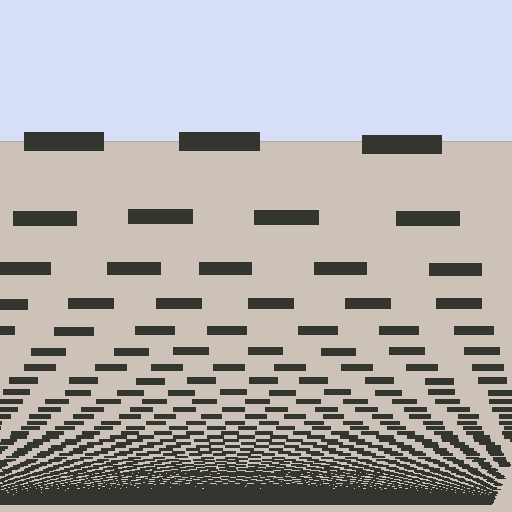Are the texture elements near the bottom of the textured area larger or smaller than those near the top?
Smaller. The gradient is inverted — elements near the bottom are smaller and denser.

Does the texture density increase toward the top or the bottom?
Density increases toward the bottom.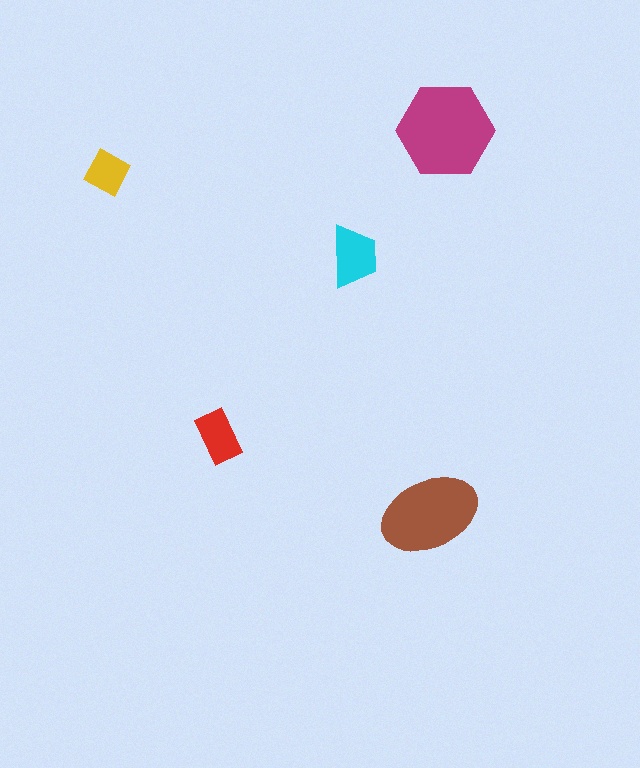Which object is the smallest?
The yellow diamond.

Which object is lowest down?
The brown ellipse is bottommost.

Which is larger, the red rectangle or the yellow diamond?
The red rectangle.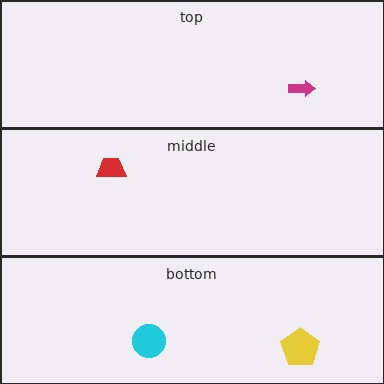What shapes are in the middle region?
The red trapezoid.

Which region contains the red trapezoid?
The middle region.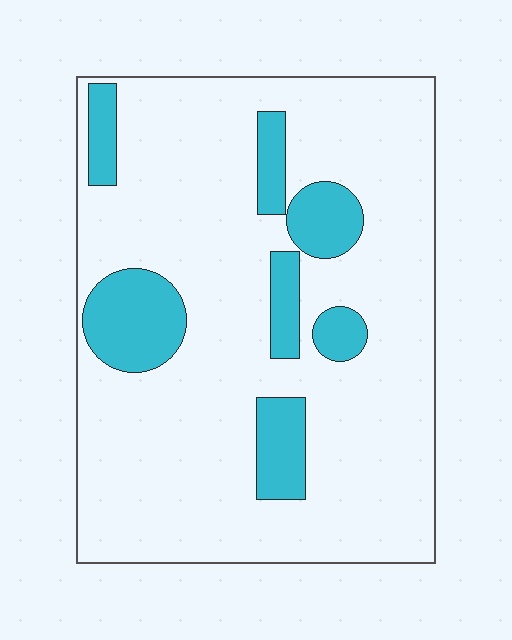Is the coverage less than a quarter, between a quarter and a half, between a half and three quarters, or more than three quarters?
Less than a quarter.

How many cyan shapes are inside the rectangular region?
7.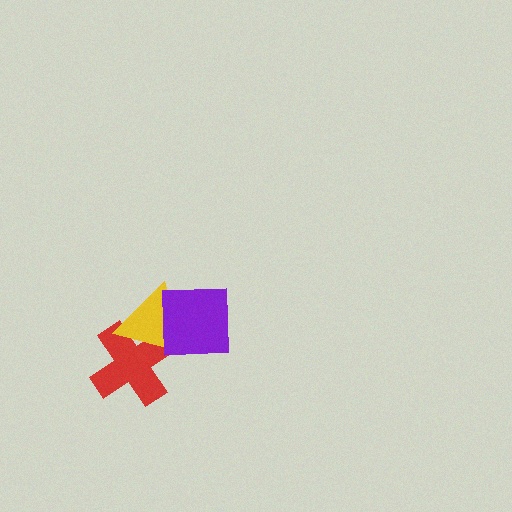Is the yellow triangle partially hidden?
Yes, it is partially covered by another shape.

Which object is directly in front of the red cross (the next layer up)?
The yellow triangle is directly in front of the red cross.